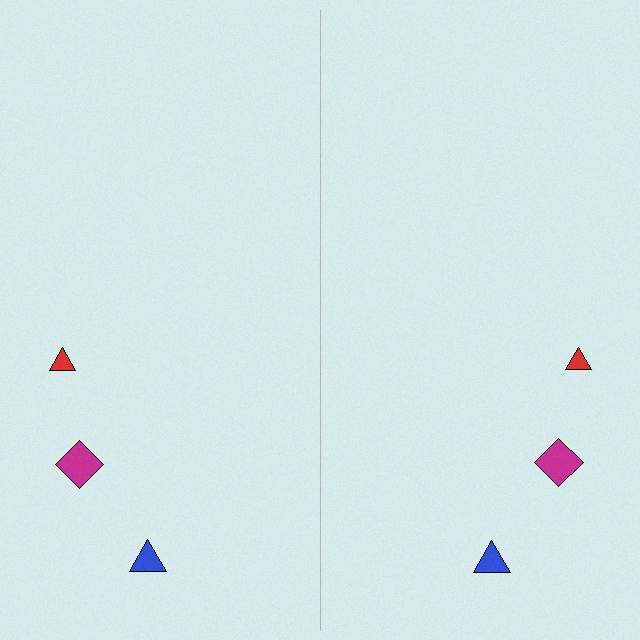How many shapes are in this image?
There are 6 shapes in this image.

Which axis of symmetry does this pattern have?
The pattern has a vertical axis of symmetry running through the center of the image.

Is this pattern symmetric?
Yes, this pattern has bilateral (reflection) symmetry.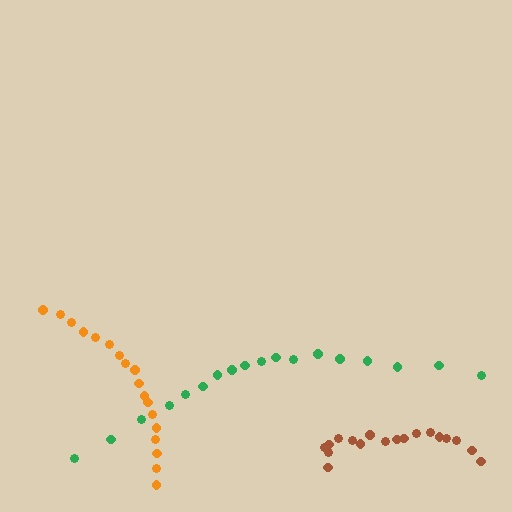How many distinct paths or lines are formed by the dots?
There are 3 distinct paths.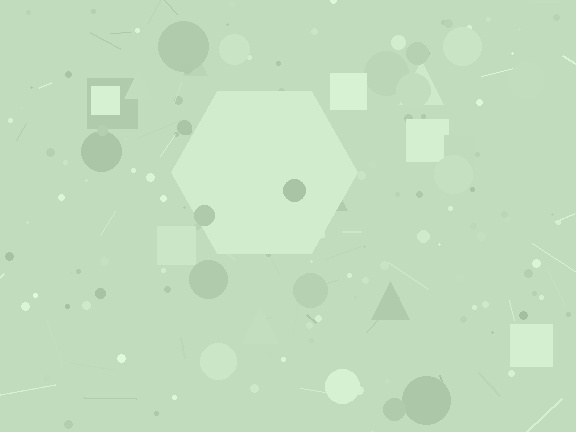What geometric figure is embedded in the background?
A hexagon is embedded in the background.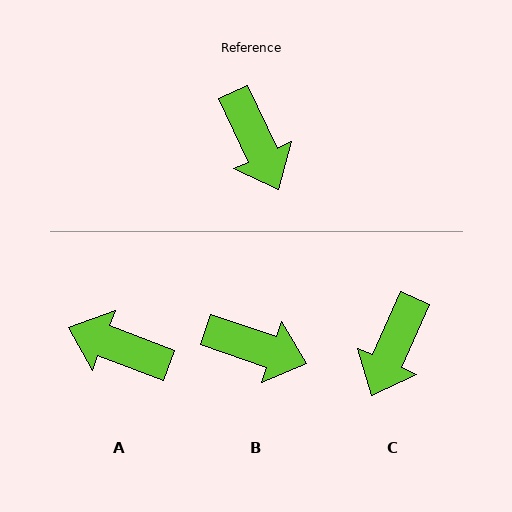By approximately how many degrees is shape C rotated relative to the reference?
Approximately 49 degrees clockwise.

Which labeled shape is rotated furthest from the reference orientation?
A, about 136 degrees away.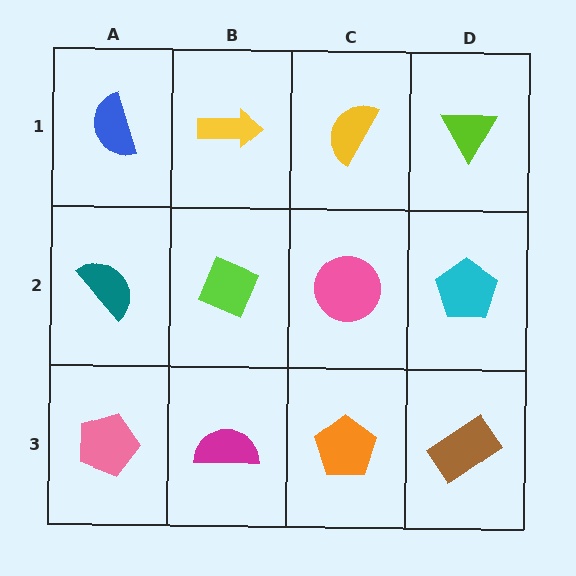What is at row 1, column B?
A yellow arrow.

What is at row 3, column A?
A pink pentagon.